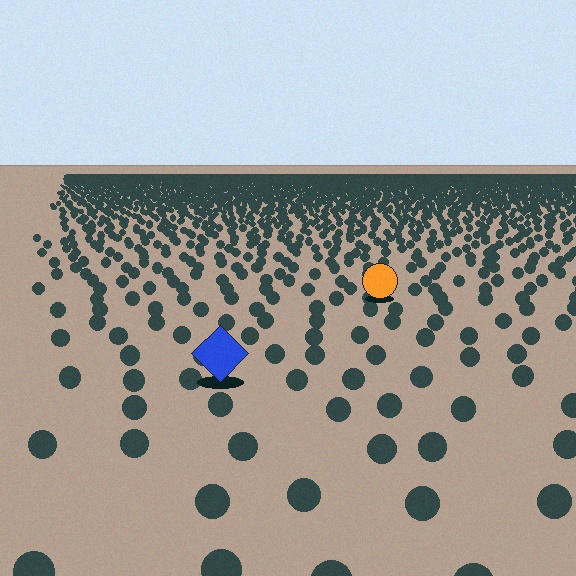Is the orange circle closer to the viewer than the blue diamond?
No. The blue diamond is closer — you can tell from the texture gradient: the ground texture is coarser near it.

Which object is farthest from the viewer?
The orange circle is farthest from the viewer. It appears smaller and the ground texture around it is denser.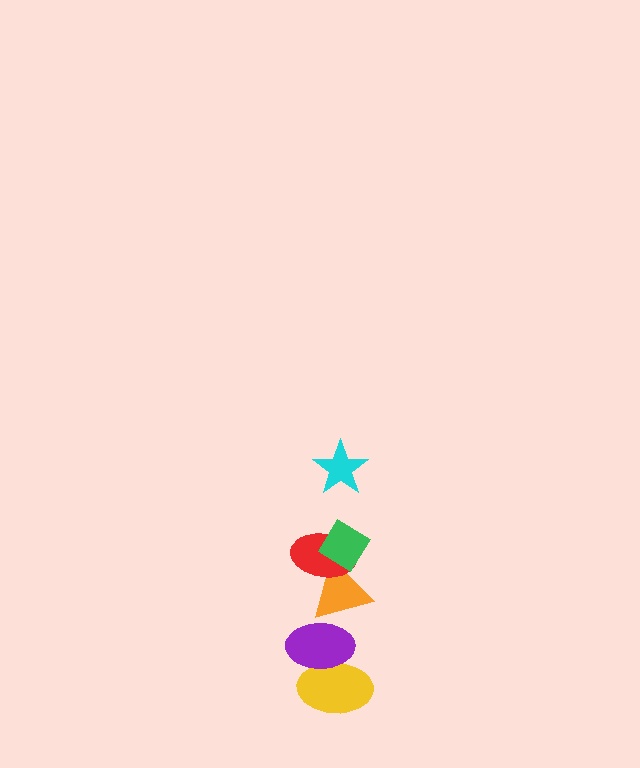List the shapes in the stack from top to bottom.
From top to bottom: the cyan star, the green diamond, the red ellipse, the orange triangle, the purple ellipse, the yellow ellipse.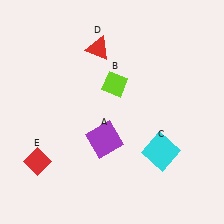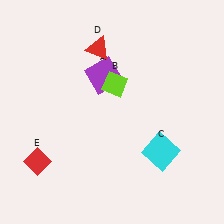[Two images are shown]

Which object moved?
The purple square (A) moved up.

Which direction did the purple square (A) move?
The purple square (A) moved up.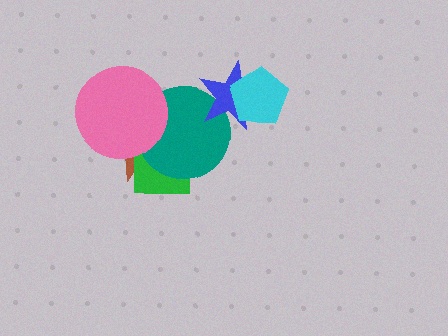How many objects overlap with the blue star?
2 objects overlap with the blue star.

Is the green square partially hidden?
Yes, it is partially covered by another shape.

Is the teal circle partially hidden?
Yes, it is partially covered by another shape.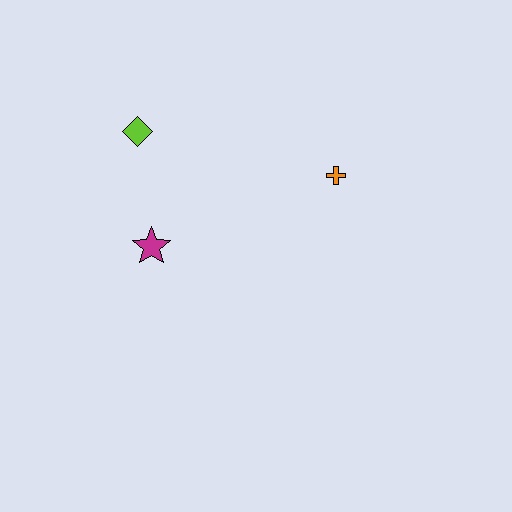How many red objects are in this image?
There are no red objects.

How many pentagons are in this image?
There are no pentagons.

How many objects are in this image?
There are 3 objects.